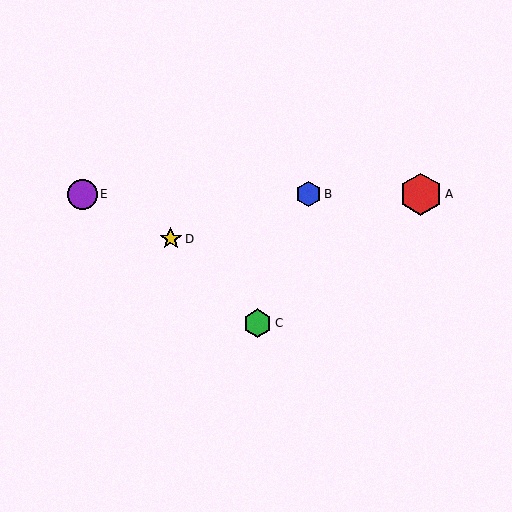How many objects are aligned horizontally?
3 objects (A, B, E) are aligned horizontally.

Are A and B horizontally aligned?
Yes, both are at y≈194.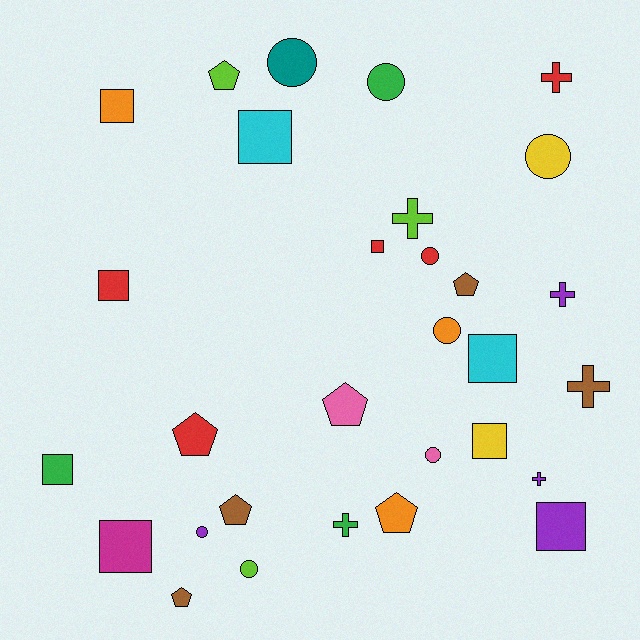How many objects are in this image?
There are 30 objects.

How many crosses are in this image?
There are 6 crosses.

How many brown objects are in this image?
There are 4 brown objects.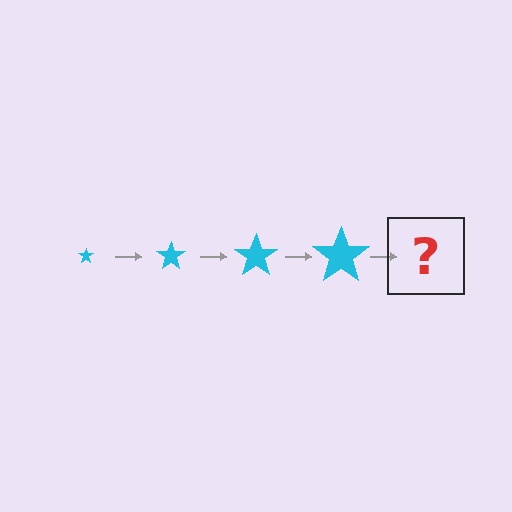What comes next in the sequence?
The next element should be a cyan star, larger than the previous one.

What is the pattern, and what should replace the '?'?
The pattern is that the star gets progressively larger each step. The '?' should be a cyan star, larger than the previous one.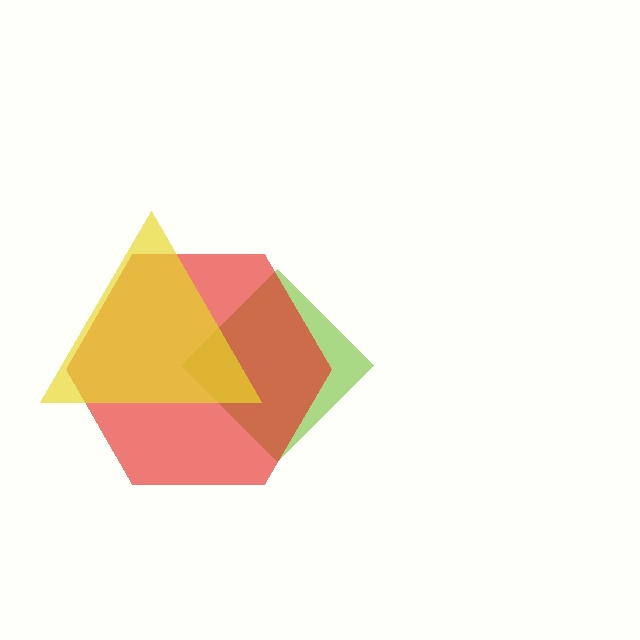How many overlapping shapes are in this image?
There are 3 overlapping shapes in the image.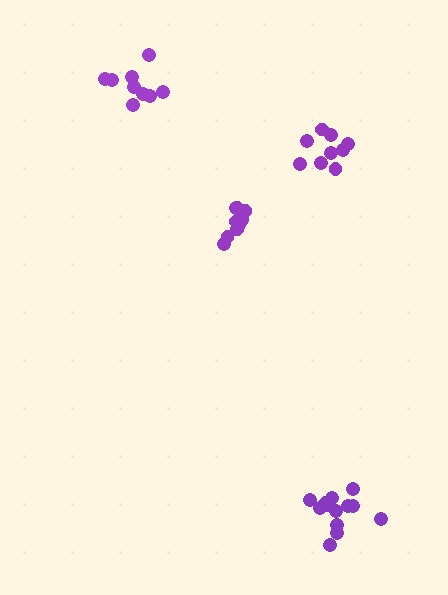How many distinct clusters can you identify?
There are 4 distinct clusters.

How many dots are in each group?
Group 1: 13 dots, Group 2: 9 dots, Group 3: 10 dots, Group 4: 9 dots (41 total).